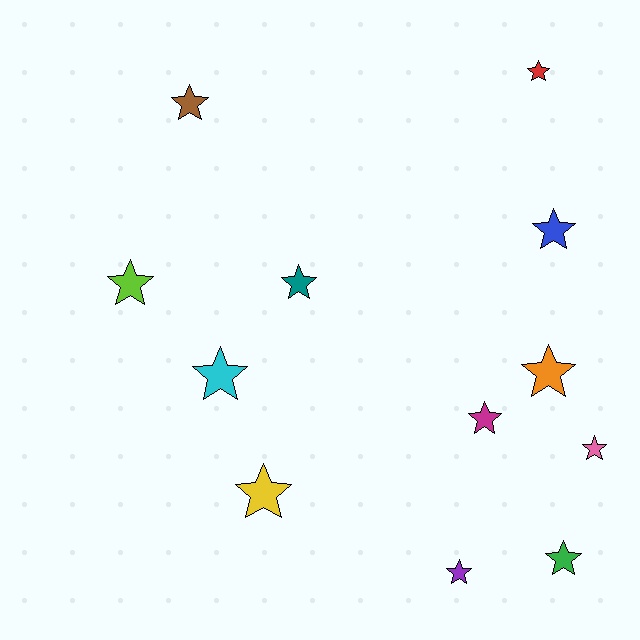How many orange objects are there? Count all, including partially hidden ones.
There is 1 orange object.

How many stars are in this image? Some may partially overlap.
There are 12 stars.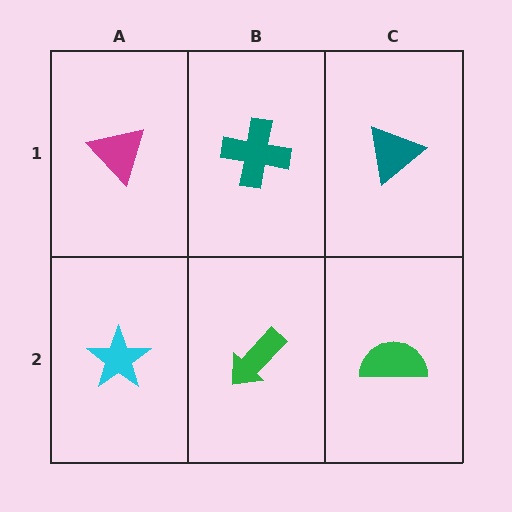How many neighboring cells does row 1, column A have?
2.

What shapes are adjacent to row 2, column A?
A magenta triangle (row 1, column A), a green arrow (row 2, column B).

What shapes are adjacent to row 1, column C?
A green semicircle (row 2, column C), a teal cross (row 1, column B).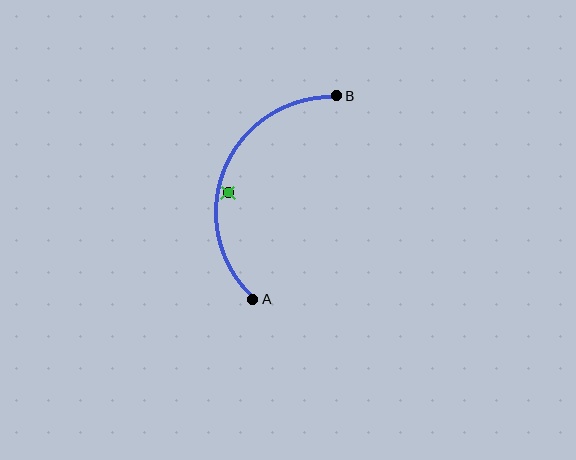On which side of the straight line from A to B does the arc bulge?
The arc bulges to the left of the straight line connecting A and B.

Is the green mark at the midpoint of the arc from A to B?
No — the green mark does not lie on the arc at all. It sits slightly inside the curve.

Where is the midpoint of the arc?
The arc midpoint is the point on the curve farthest from the straight line joining A and B. It sits to the left of that line.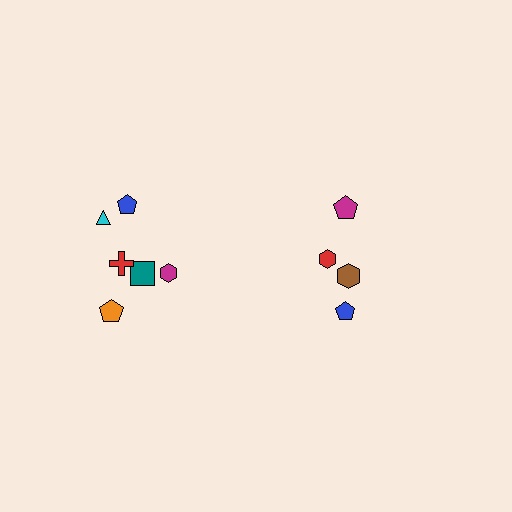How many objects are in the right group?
There are 4 objects.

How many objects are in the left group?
There are 6 objects.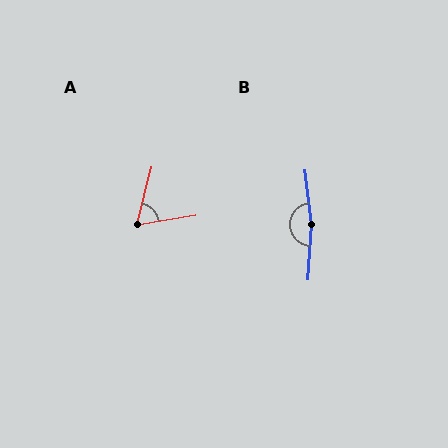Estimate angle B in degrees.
Approximately 170 degrees.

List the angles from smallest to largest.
A (67°), B (170°).